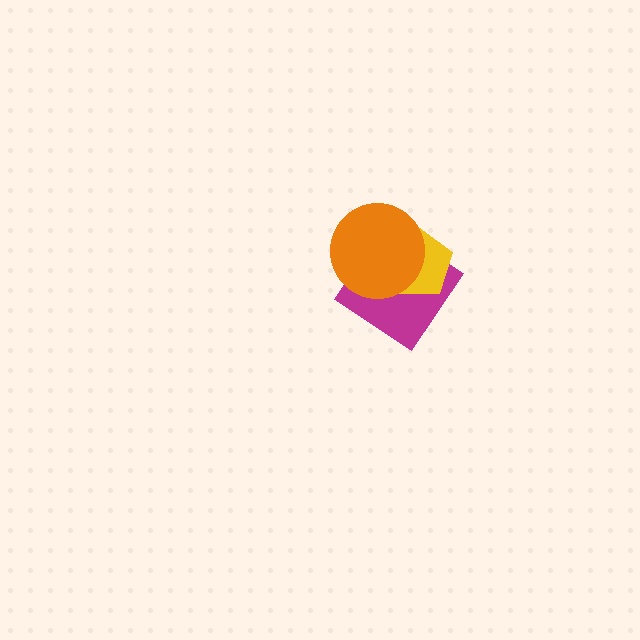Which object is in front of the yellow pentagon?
The orange circle is in front of the yellow pentagon.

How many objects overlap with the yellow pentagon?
2 objects overlap with the yellow pentagon.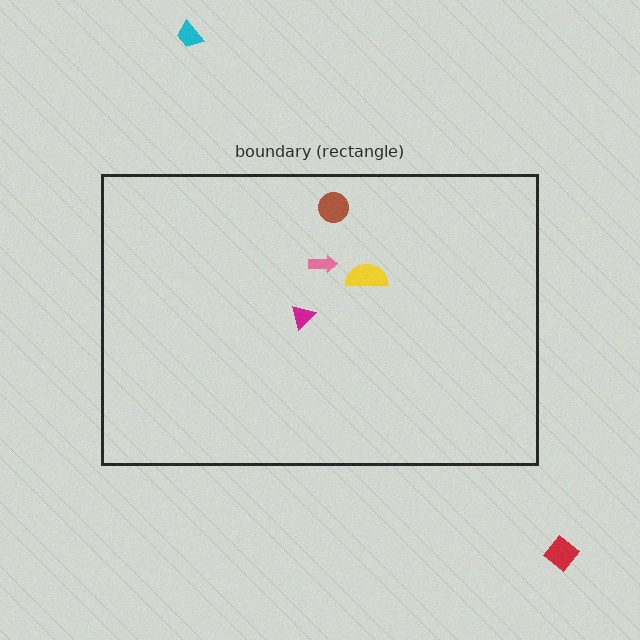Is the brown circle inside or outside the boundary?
Inside.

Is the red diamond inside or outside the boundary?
Outside.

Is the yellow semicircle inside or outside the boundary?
Inside.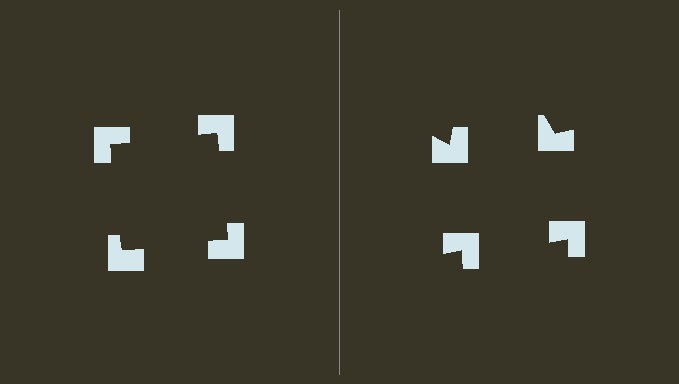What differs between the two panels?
The notched squares are positioned identically on both sides; only the wedge orientations differ. On the left they align to a square; on the right they are misaligned.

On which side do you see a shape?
An illusory square appears on the left side. On the right side the wedge cuts are rotated, so no coherent shape forms.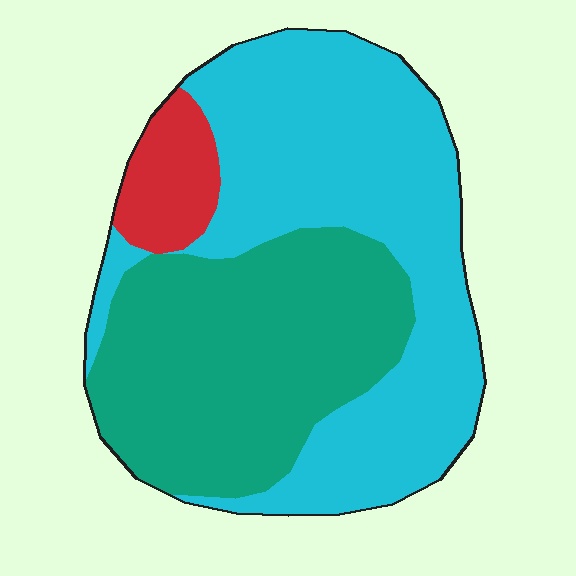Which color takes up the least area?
Red, at roughly 10%.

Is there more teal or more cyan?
Cyan.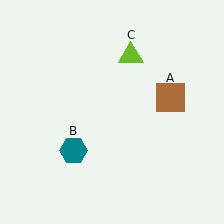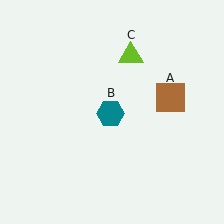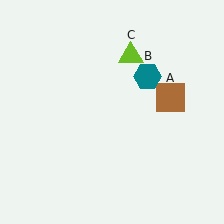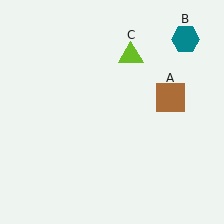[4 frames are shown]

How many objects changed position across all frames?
1 object changed position: teal hexagon (object B).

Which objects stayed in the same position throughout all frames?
Brown square (object A) and lime triangle (object C) remained stationary.